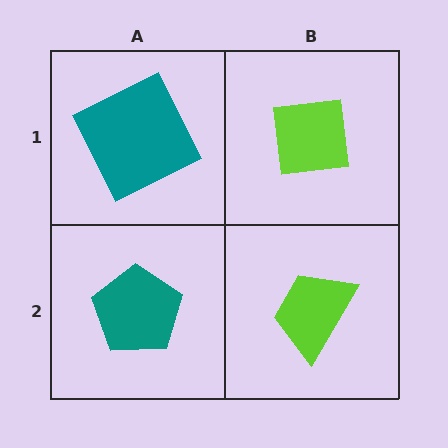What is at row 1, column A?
A teal square.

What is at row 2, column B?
A lime trapezoid.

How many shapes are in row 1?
2 shapes.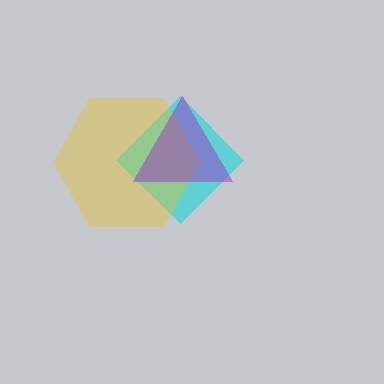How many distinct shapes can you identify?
There are 3 distinct shapes: a cyan diamond, a yellow hexagon, a purple triangle.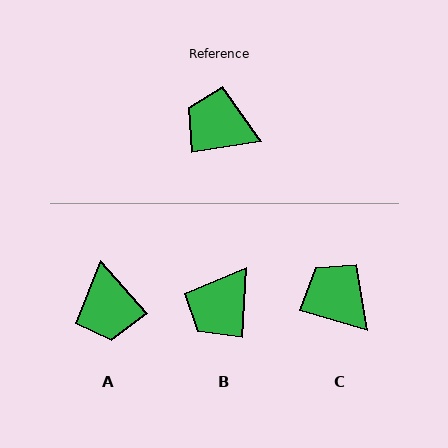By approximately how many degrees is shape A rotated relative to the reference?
Approximately 123 degrees counter-clockwise.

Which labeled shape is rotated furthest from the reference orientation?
A, about 123 degrees away.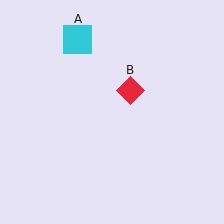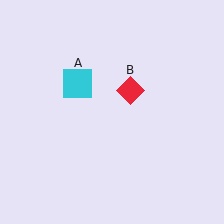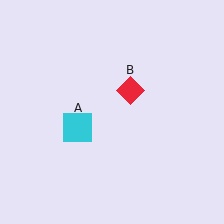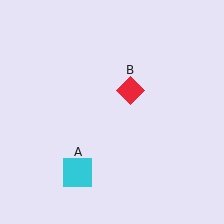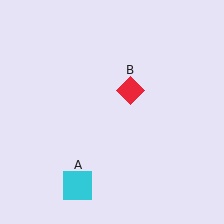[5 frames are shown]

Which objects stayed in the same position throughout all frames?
Red diamond (object B) remained stationary.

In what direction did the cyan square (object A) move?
The cyan square (object A) moved down.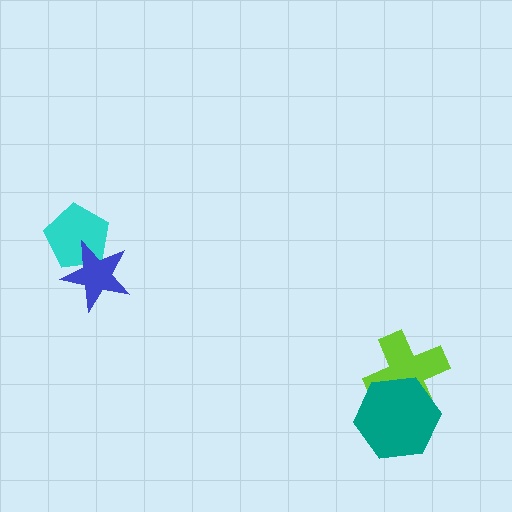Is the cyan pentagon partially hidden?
Yes, it is partially covered by another shape.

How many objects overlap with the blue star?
1 object overlaps with the blue star.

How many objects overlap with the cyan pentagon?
1 object overlaps with the cyan pentagon.